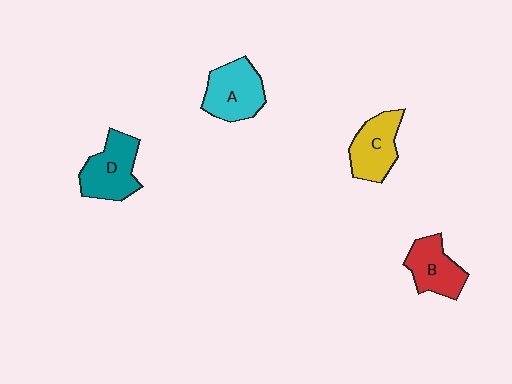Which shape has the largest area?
Shape D (teal).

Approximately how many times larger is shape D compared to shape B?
Approximately 1.2 times.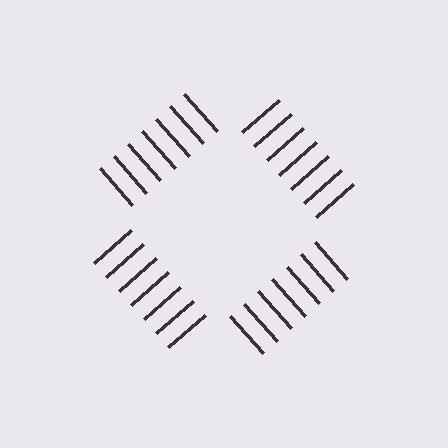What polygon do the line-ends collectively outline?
An illusory square — the line segments terminate on its edges but no continuous stroke is drawn.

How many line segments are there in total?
28 — 7 along each of the 4 edges.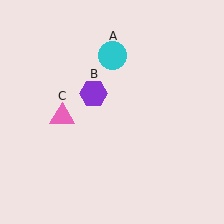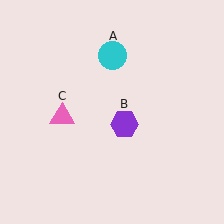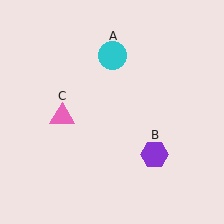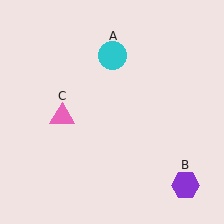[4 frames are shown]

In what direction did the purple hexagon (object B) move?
The purple hexagon (object B) moved down and to the right.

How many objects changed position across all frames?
1 object changed position: purple hexagon (object B).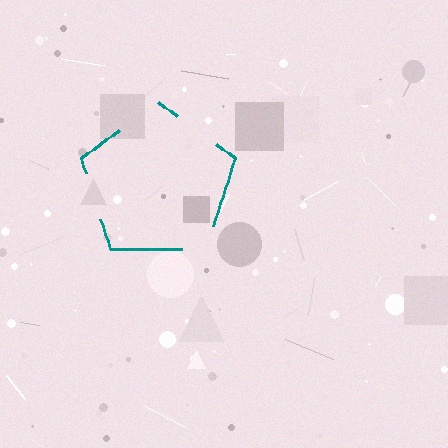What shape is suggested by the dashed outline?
The dashed outline suggests a pentagon.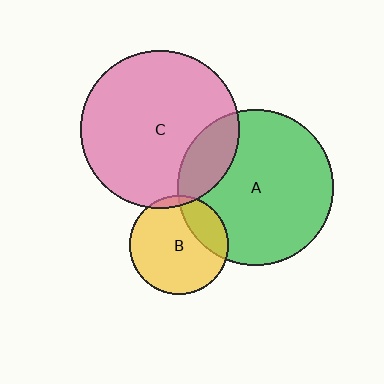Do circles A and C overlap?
Yes.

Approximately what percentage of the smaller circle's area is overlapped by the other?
Approximately 20%.